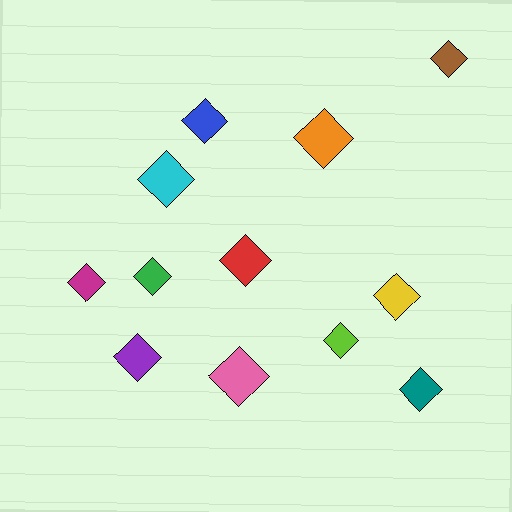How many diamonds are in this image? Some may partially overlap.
There are 12 diamonds.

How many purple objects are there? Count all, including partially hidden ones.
There is 1 purple object.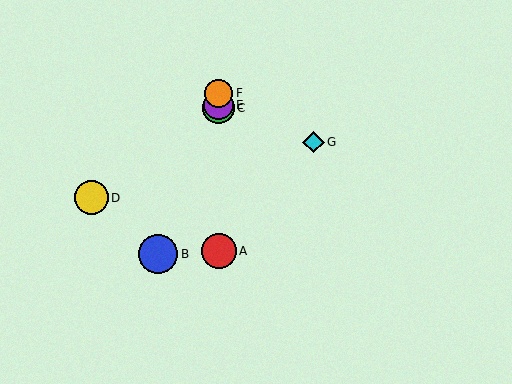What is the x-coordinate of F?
Object F is at x≈219.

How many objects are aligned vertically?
4 objects (A, C, E, F) are aligned vertically.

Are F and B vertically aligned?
No, F is at x≈219 and B is at x≈158.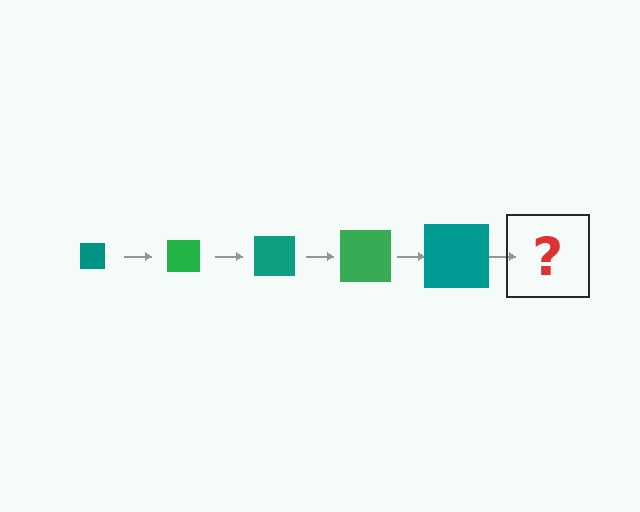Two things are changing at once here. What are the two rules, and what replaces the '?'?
The two rules are that the square grows larger each step and the color cycles through teal and green. The '?' should be a green square, larger than the previous one.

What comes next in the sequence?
The next element should be a green square, larger than the previous one.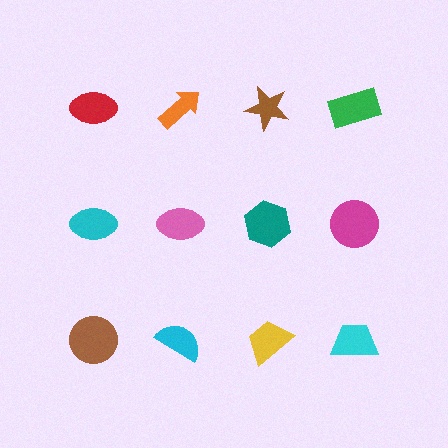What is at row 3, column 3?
A yellow trapezoid.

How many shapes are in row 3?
4 shapes.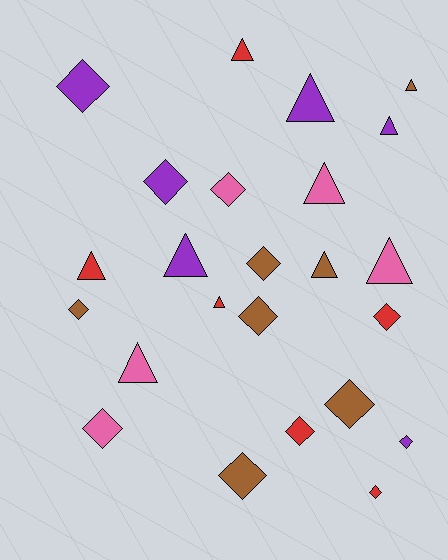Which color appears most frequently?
Brown, with 7 objects.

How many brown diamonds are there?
There are 5 brown diamonds.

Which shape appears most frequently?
Diamond, with 13 objects.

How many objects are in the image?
There are 24 objects.